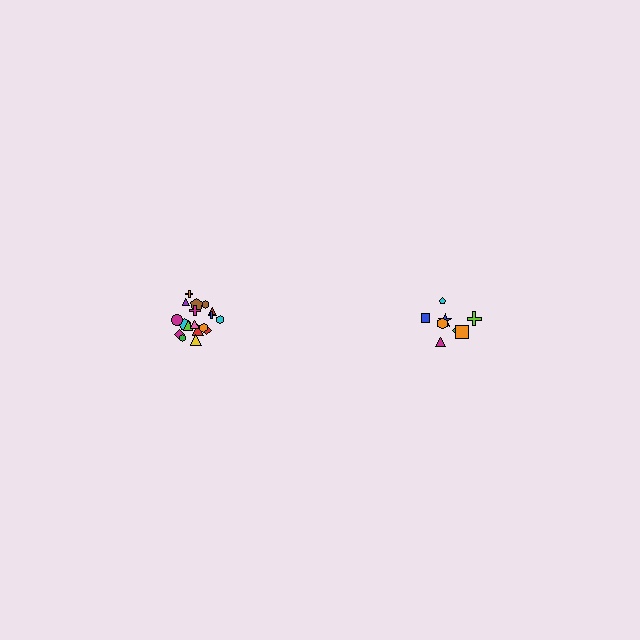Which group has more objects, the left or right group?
The left group.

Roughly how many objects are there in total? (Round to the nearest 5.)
Roughly 25 objects in total.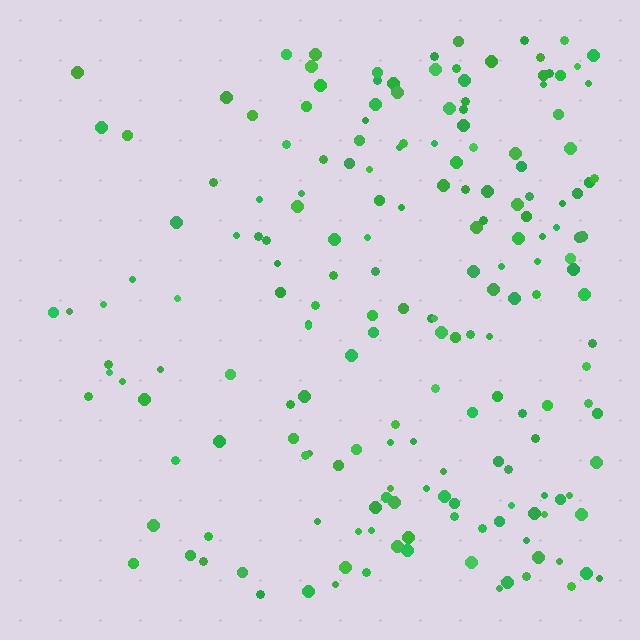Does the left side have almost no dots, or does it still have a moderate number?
Still a moderate number, just noticeably fewer than the right.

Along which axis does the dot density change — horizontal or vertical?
Horizontal.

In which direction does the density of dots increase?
From left to right, with the right side densest.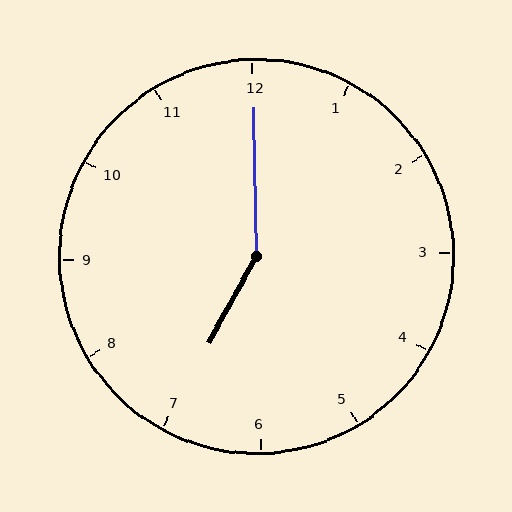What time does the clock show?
7:00.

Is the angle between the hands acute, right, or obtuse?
It is obtuse.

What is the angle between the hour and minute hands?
Approximately 150 degrees.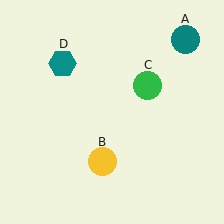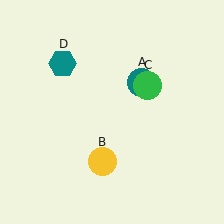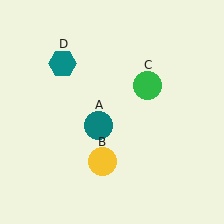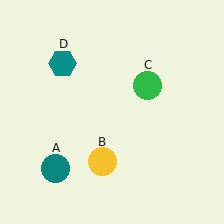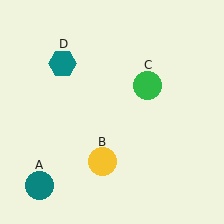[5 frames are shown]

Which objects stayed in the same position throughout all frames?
Yellow circle (object B) and green circle (object C) and teal hexagon (object D) remained stationary.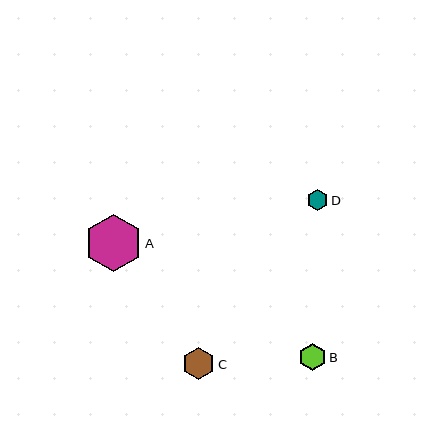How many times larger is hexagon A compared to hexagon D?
Hexagon A is approximately 2.8 times the size of hexagon D.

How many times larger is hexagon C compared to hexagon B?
Hexagon C is approximately 1.2 times the size of hexagon B.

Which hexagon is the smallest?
Hexagon D is the smallest with a size of approximately 21 pixels.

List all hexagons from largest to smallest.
From largest to smallest: A, C, B, D.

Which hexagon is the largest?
Hexagon A is the largest with a size of approximately 57 pixels.